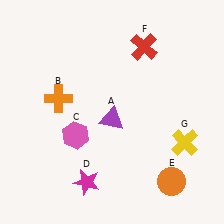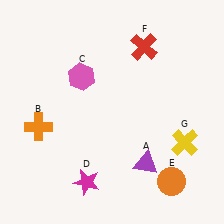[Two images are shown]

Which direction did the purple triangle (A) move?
The purple triangle (A) moved down.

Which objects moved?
The objects that moved are: the purple triangle (A), the orange cross (B), the pink hexagon (C).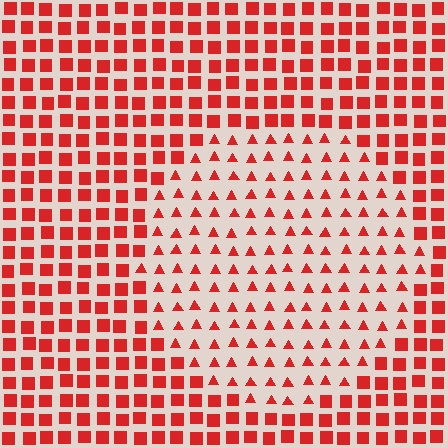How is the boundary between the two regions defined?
The boundary is defined by a change in element shape: triangles inside vs. squares outside. All elements share the same color and spacing.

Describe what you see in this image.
The image is filled with small red elements arranged in a uniform grid. A circle-shaped region contains triangles, while the surrounding area contains squares. The boundary is defined purely by the change in element shape.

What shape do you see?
I see a circle.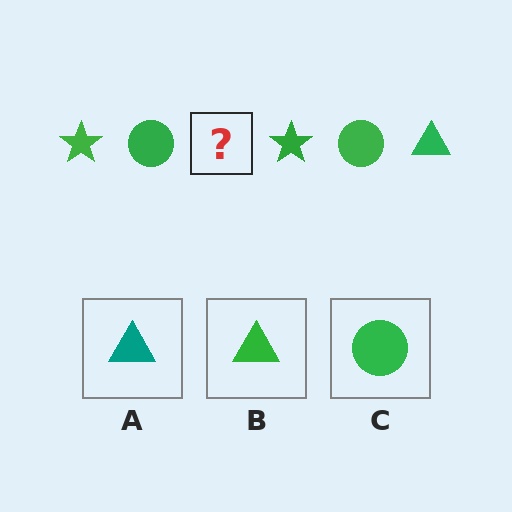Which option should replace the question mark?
Option B.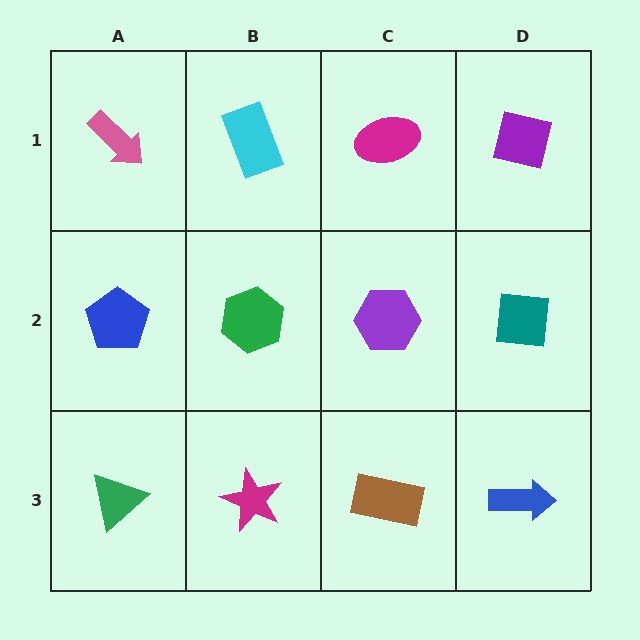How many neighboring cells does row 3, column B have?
3.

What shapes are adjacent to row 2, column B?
A cyan rectangle (row 1, column B), a magenta star (row 3, column B), a blue pentagon (row 2, column A), a purple hexagon (row 2, column C).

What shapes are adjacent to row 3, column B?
A green hexagon (row 2, column B), a green triangle (row 3, column A), a brown rectangle (row 3, column C).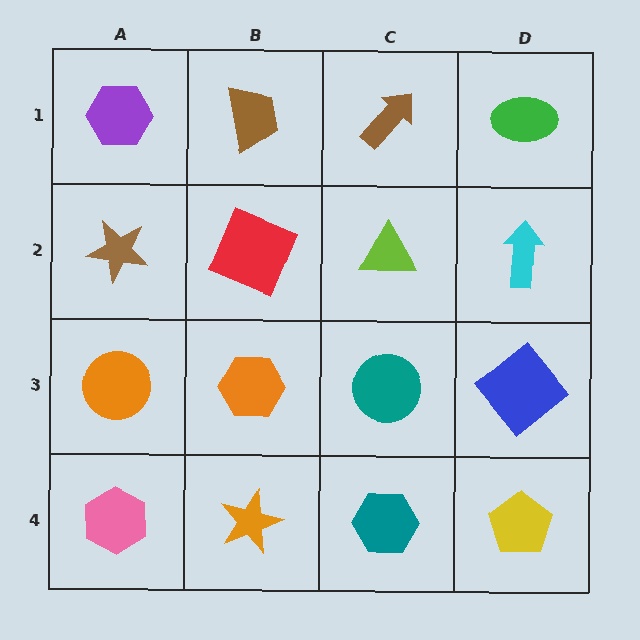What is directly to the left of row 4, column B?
A pink hexagon.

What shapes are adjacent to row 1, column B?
A red square (row 2, column B), a purple hexagon (row 1, column A), a brown arrow (row 1, column C).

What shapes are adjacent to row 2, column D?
A green ellipse (row 1, column D), a blue diamond (row 3, column D), a lime triangle (row 2, column C).